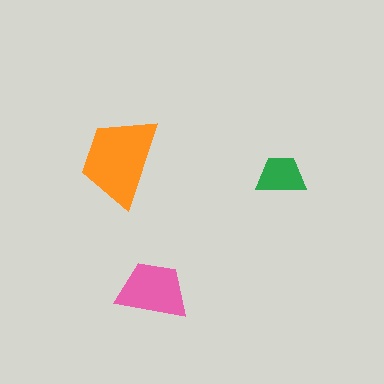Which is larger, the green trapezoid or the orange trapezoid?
The orange one.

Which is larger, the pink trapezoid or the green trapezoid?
The pink one.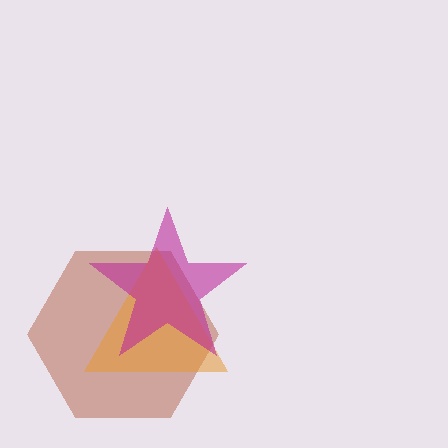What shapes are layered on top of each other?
The layered shapes are: a brown hexagon, an orange triangle, a magenta star.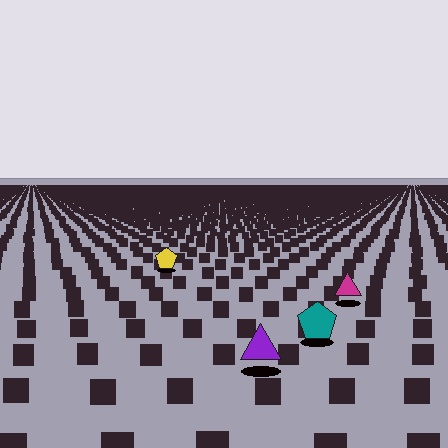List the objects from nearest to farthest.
From nearest to farthest: the purple triangle, the teal pentagon, the magenta triangle, the yellow pentagon.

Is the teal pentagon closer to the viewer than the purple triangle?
No. The purple triangle is closer — you can tell from the texture gradient: the ground texture is coarser near it.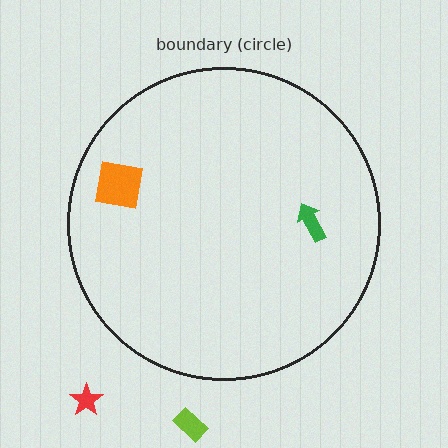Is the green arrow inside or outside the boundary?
Inside.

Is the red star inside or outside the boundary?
Outside.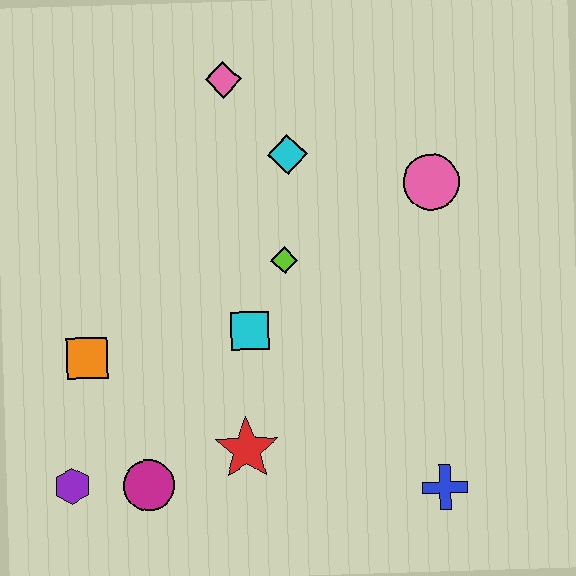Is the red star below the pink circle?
Yes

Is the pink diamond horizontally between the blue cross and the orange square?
Yes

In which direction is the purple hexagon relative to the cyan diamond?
The purple hexagon is below the cyan diamond.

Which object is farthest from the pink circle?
The purple hexagon is farthest from the pink circle.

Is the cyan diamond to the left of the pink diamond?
No